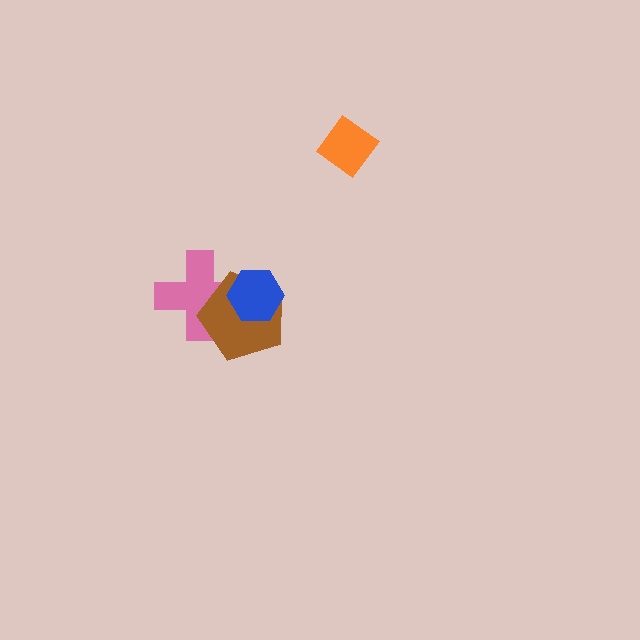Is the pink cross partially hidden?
Yes, it is partially covered by another shape.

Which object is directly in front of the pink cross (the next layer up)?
The brown pentagon is directly in front of the pink cross.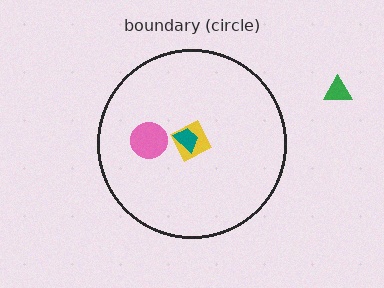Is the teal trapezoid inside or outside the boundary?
Inside.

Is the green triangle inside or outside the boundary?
Outside.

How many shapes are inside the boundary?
3 inside, 1 outside.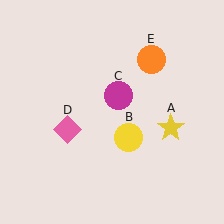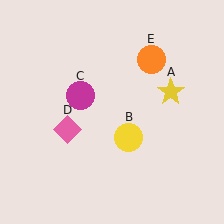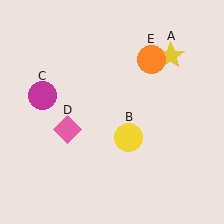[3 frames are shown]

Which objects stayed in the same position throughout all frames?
Yellow circle (object B) and pink diamond (object D) and orange circle (object E) remained stationary.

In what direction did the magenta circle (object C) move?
The magenta circle (object C) moved left.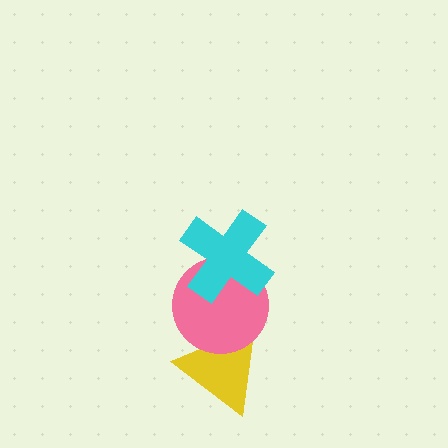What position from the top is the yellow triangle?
The yellow triangle is 3rd from the top.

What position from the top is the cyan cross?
The cyan cross is 1st from the top.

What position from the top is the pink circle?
The pink circle is 2nd from the top.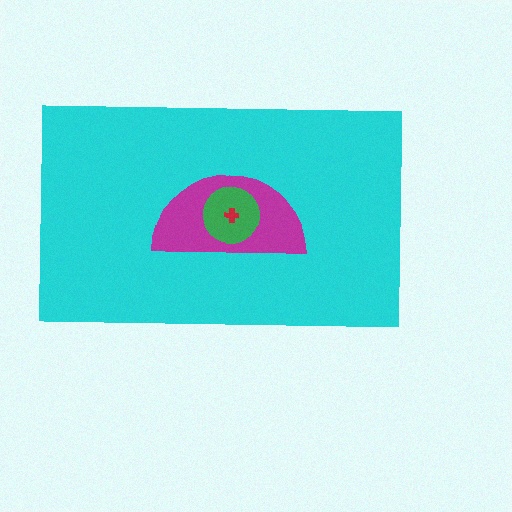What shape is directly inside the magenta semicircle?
The green circle.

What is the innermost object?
The red cross.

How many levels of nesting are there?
4.